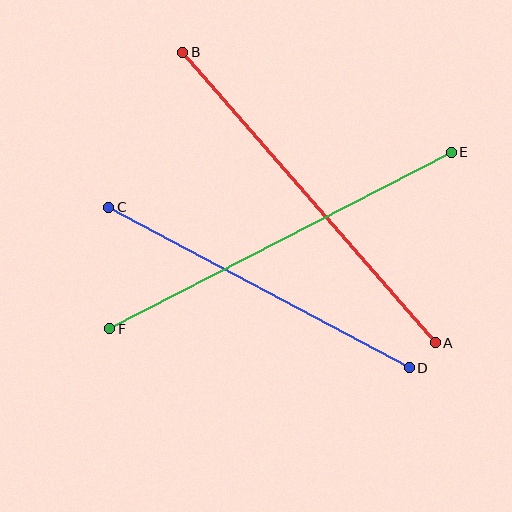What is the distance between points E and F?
The distance is approximately 385 pixels.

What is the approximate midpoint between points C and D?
The midpoint is at approximately (259, 288) pixels.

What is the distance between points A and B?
The distance is approximately 385 pixels.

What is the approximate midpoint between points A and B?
The midpoint is at approximately (309, 198) pixels.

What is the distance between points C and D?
The distance is approximately 340 pixels.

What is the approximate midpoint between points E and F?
The midpoint is at approximately (280, 241) pixels.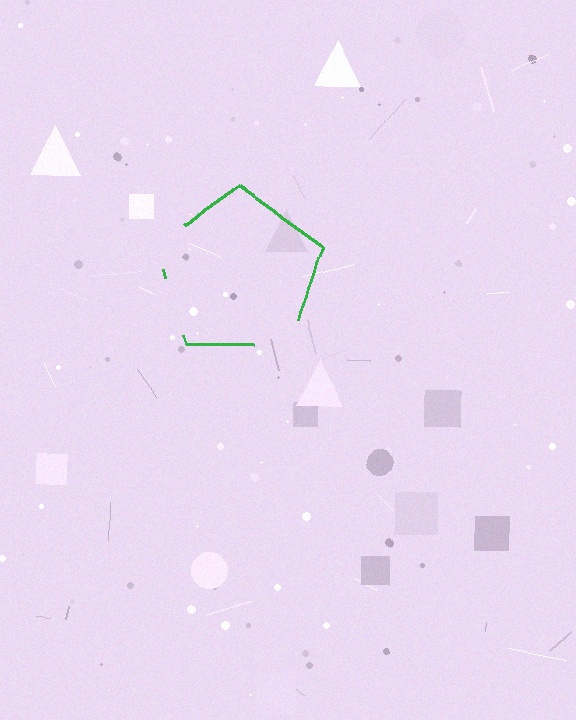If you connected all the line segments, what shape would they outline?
They would outline a pentagon.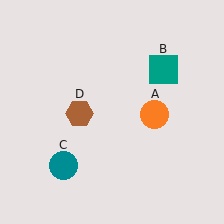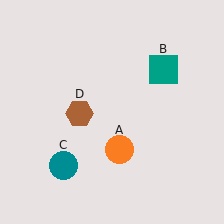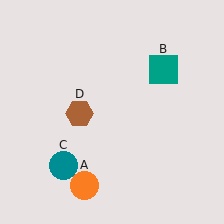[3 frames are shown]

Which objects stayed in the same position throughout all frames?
Teal square (object B) and teal circle (object C) and brown hexagon (object D) remained stationary.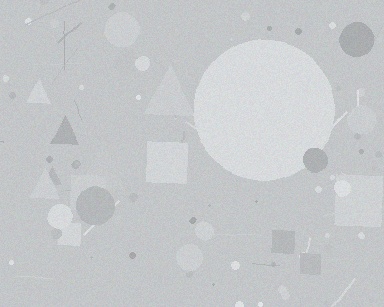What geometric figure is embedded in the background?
A circle is embedded in the background.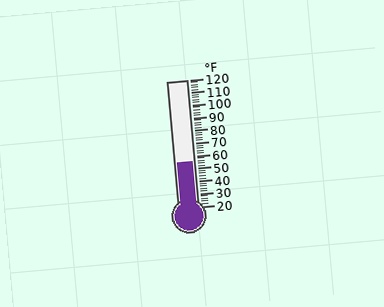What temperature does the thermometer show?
The thermometer shows approximately 56°F.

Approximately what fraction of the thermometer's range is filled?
The thermometer is filled to approximately 35% of its range.